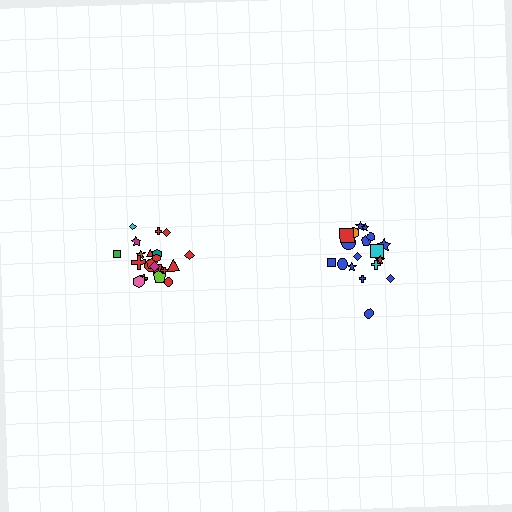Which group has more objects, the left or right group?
The left group.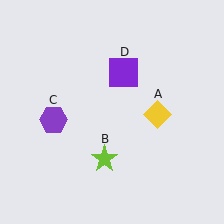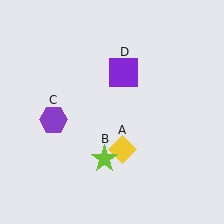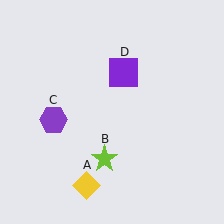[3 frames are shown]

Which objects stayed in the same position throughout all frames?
Lime star (object B) and purple hexagon (object C) and purple square (object D) remained stationary.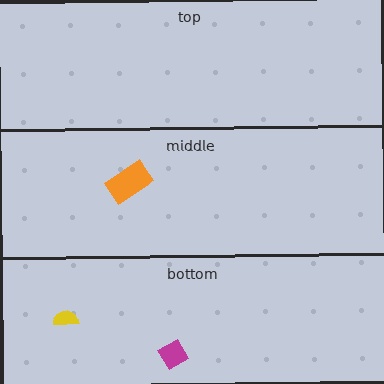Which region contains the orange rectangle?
The middle region.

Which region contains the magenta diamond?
The bottom region.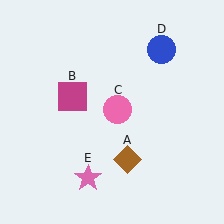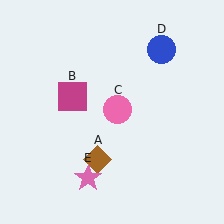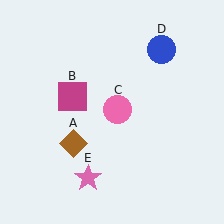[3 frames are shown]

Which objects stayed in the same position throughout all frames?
Magenta square (object B) and pink circle (object C) and blue circle (object D) and pink star (object E) remained stationary.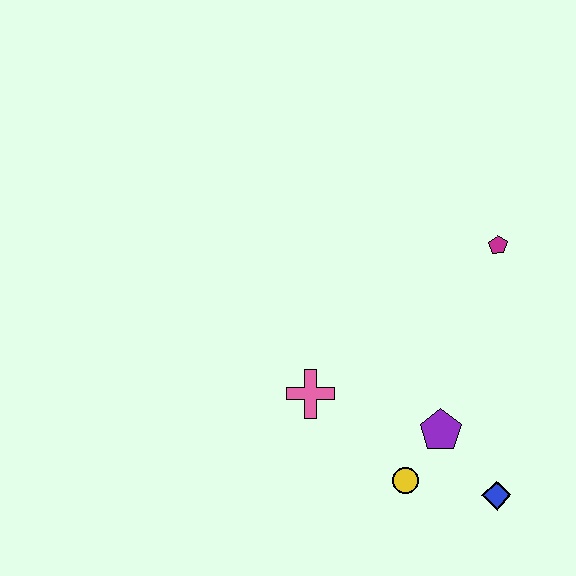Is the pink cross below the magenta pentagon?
Yes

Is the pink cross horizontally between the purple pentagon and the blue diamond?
No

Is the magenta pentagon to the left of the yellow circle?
No